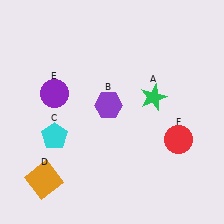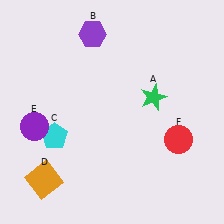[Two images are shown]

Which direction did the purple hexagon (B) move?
The purple hexagon (B) moved up.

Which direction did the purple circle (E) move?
The purple circle (E) moved down.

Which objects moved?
The objects that moved are: the purple hexagon (B), the purple circle (E).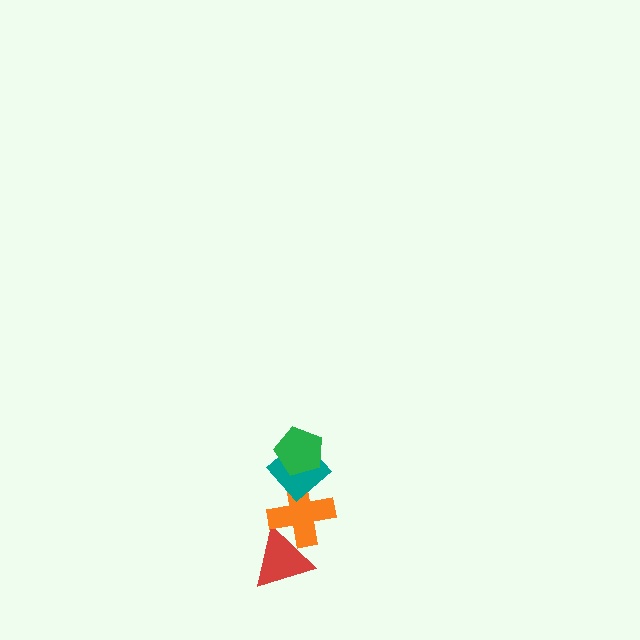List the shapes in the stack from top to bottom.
From top to bottom: the green pentagon, the teal diamond, the orange cross, the red triangle.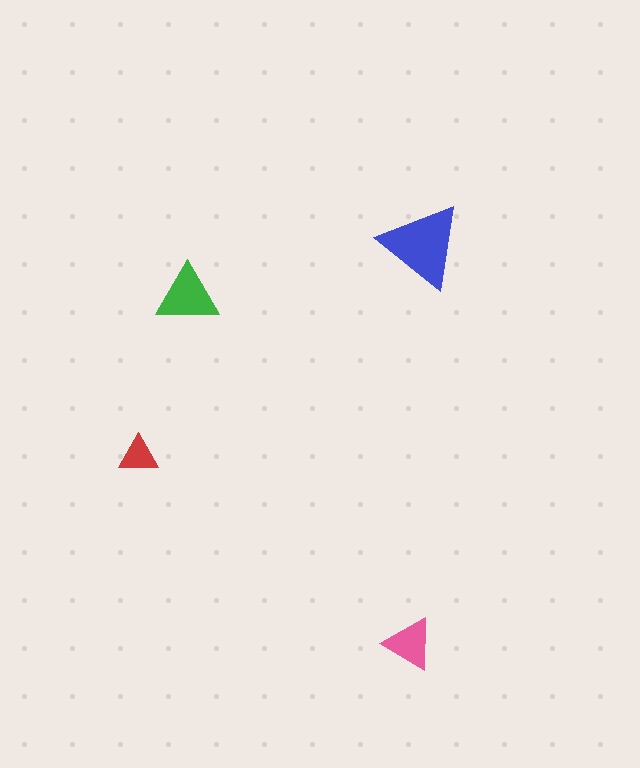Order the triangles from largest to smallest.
the blue one, the green one, the pink one, the red one.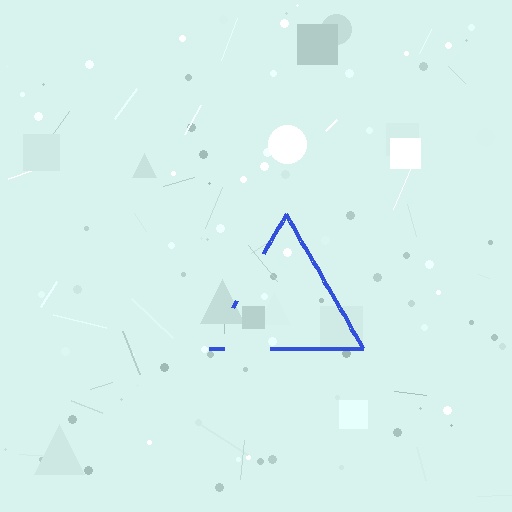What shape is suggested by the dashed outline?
The dashed outline suggests a triangle.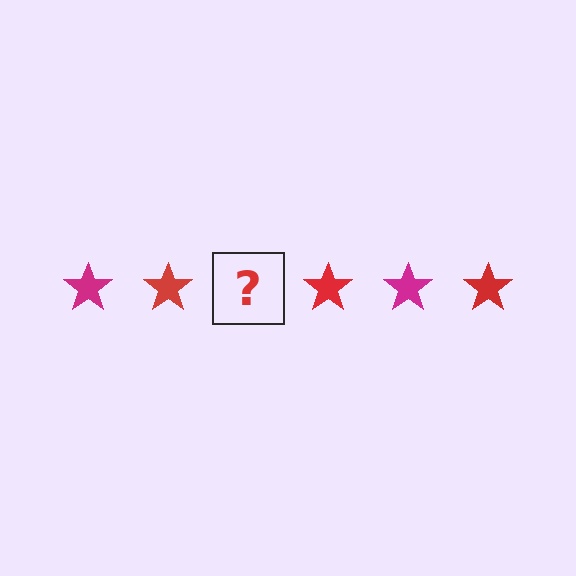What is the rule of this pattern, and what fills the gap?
The rule is that the pattern cycles through magenta, red stars. The gap should be filled with a magenta star.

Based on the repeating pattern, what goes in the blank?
The blank should be a magenta star.